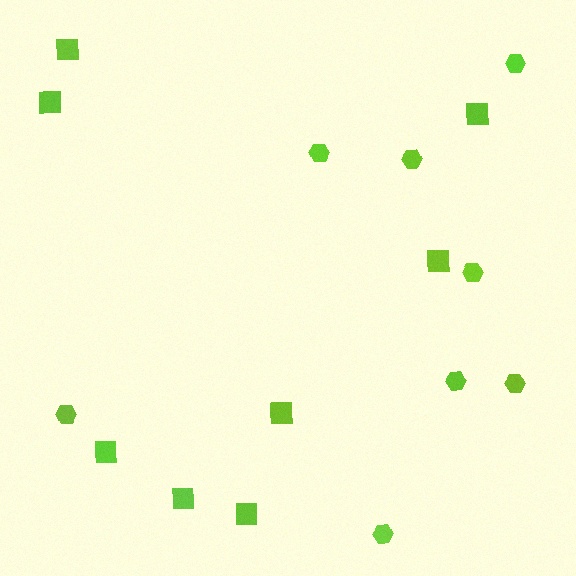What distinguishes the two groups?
There are 2 groups: one group of squares (8) and one group of hexagons (8).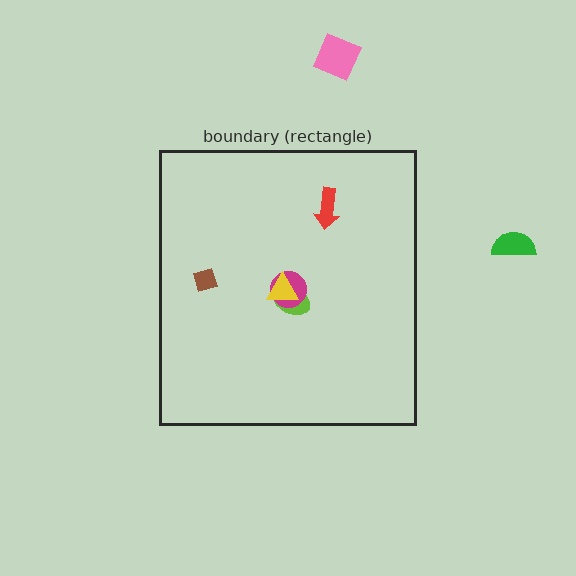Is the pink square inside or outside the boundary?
Outside.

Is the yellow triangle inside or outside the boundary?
Inside.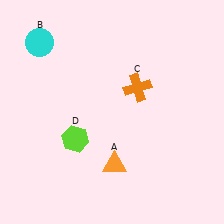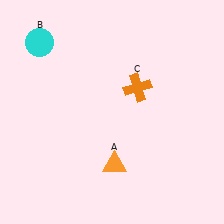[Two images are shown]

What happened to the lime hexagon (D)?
The lime hexagon (D) was removed in Image 2. It was in the bottom-left area of Image 1.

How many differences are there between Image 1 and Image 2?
There is 1 difference between the two images.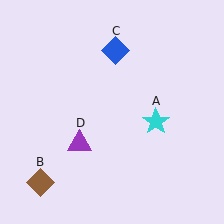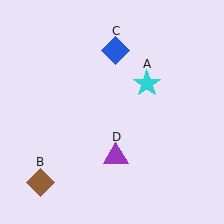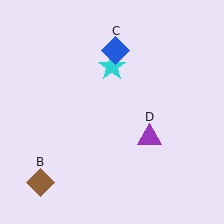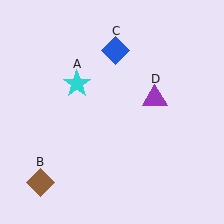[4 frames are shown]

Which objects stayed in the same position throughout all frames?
Brown diamond (object B) and blue diamond (object C) remained stationary.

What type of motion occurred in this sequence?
The cyan star (object A), purple triangle (object D) rotated counterclockwise around the center of the scene.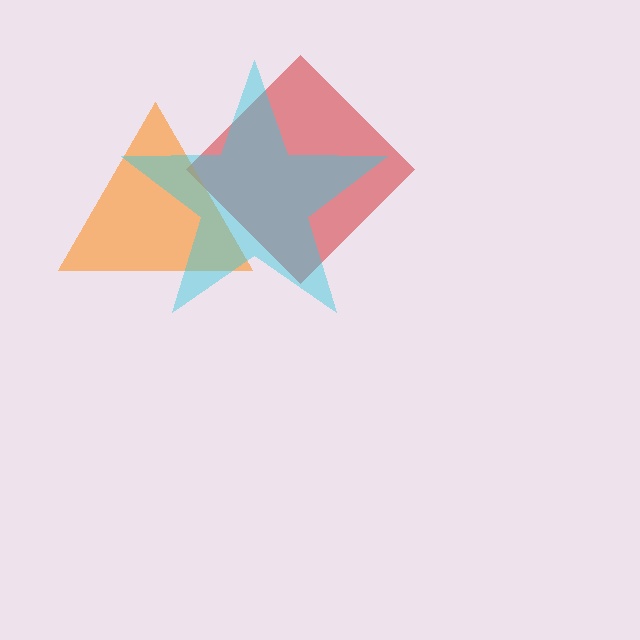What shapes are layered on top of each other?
The layered shapes are: a red diamond, an orange triangle, a cyan star.